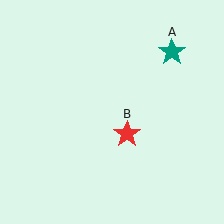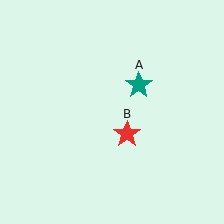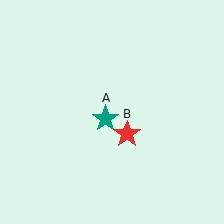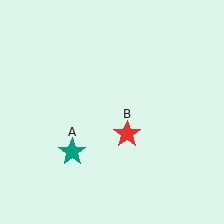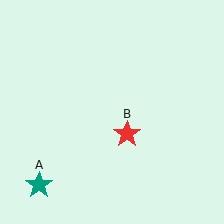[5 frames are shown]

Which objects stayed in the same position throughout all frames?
Red star (object B) remained stationary.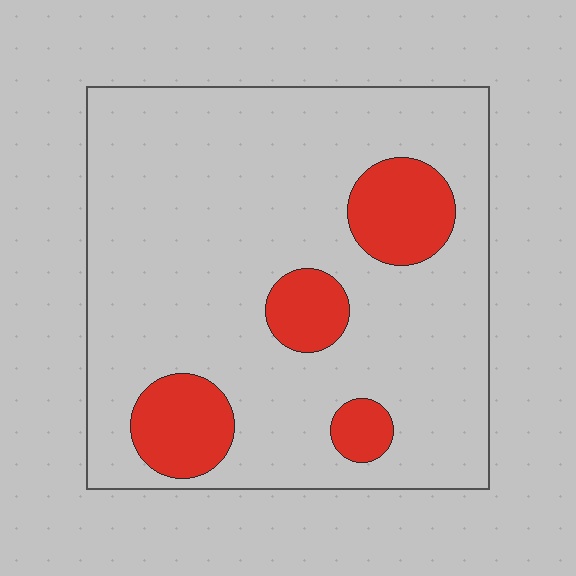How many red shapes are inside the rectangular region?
4.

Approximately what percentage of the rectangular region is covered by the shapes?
Approximately 15%.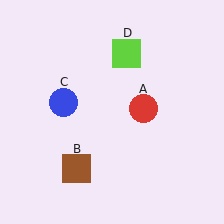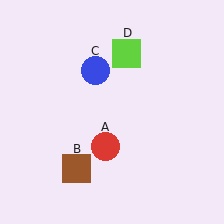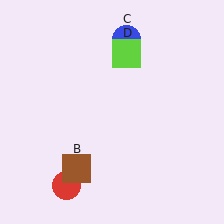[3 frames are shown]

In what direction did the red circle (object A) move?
The red circle (object A) moved down and to the left.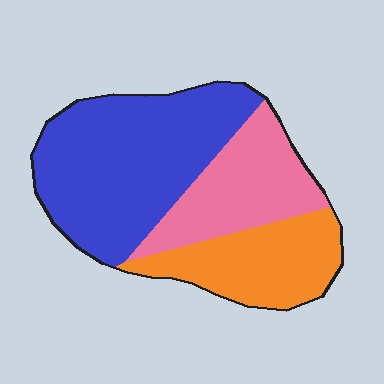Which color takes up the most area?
Blue, at roughly 50%.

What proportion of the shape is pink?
Pink takes up between a sixth and a third of the shape.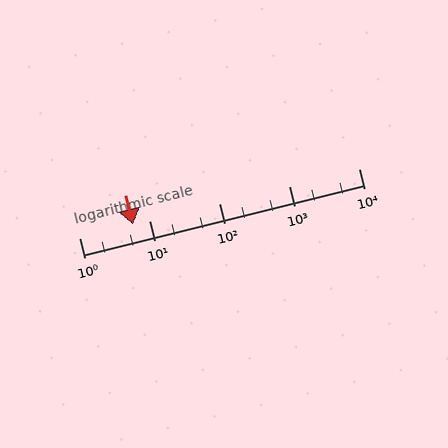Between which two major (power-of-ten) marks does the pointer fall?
The pointer is between 1 and 10.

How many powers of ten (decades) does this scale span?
The scale spans 4 decades, from 1 to 10000.